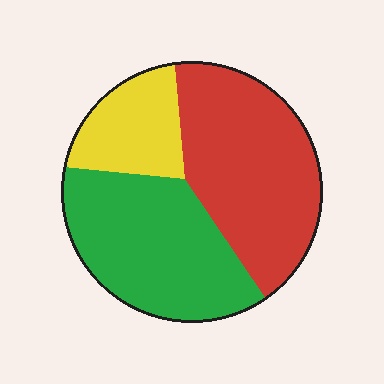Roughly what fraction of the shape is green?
Green covers 39% of the shape.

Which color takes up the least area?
Yellow, at roughly 20%.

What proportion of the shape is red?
Red takes up about two fifths (2/5) of the shape.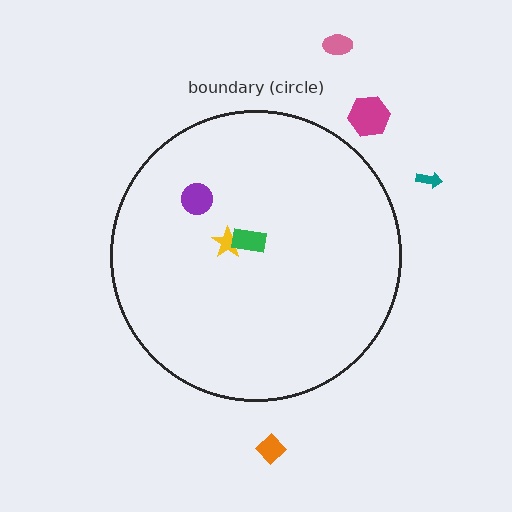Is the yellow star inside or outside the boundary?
Inside.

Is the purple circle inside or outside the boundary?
Inside.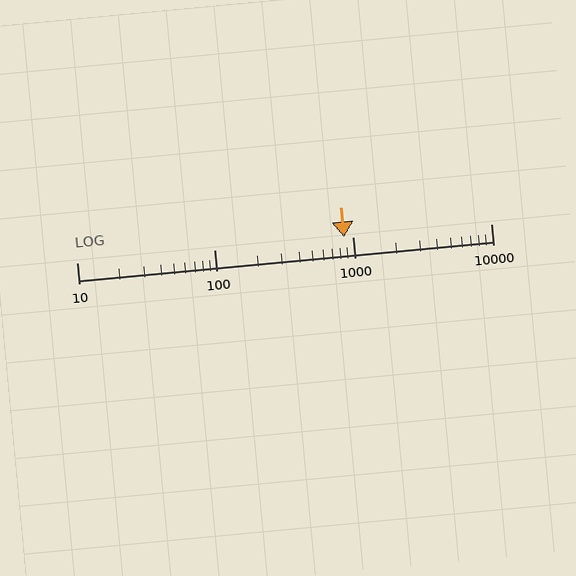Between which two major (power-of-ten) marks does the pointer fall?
The pointer is between 100 and 1000.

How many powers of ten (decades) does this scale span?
The scale spans 3 decades, from 10 to 10000.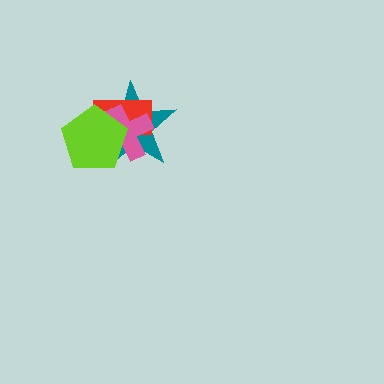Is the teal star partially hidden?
Yes, it is partially covered by another shape.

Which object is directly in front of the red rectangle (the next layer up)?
The pink cross is directly in front of the red rectangle.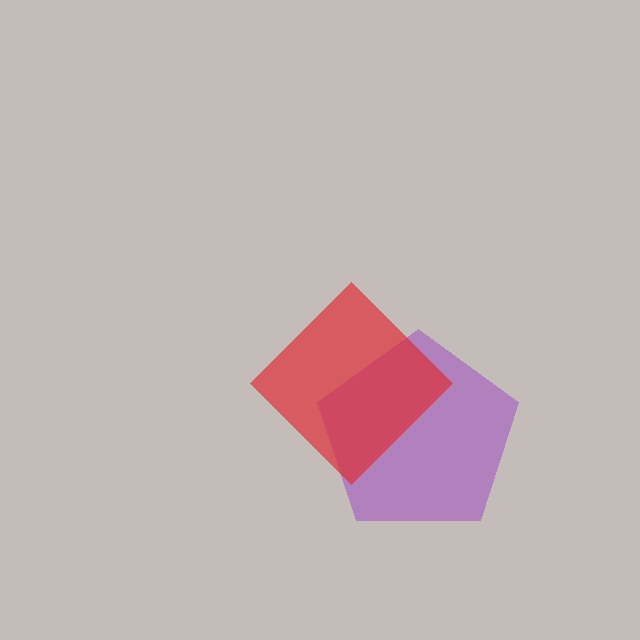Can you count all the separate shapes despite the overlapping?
Yes, there are 2 separate shapes.